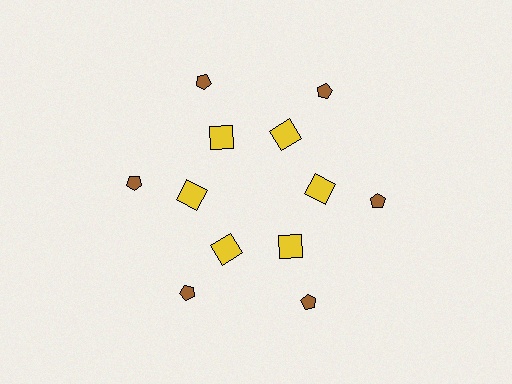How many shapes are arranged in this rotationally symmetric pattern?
There are 12 shapes, arranged in 6 groups of 2.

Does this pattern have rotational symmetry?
Yes, this pattern has 6-fold rotational symmetry. It looks the same after rotating 60 degrees around the center.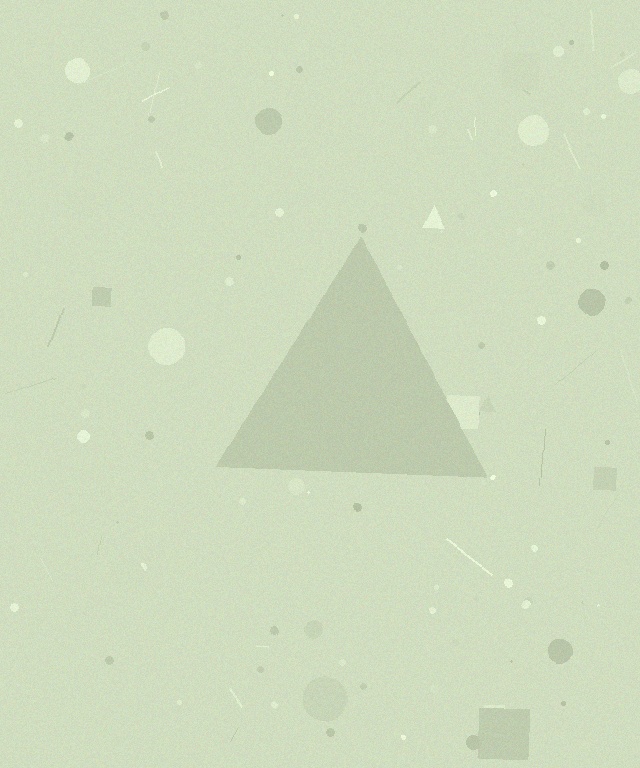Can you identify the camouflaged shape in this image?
The camouflaged shape is a triangle.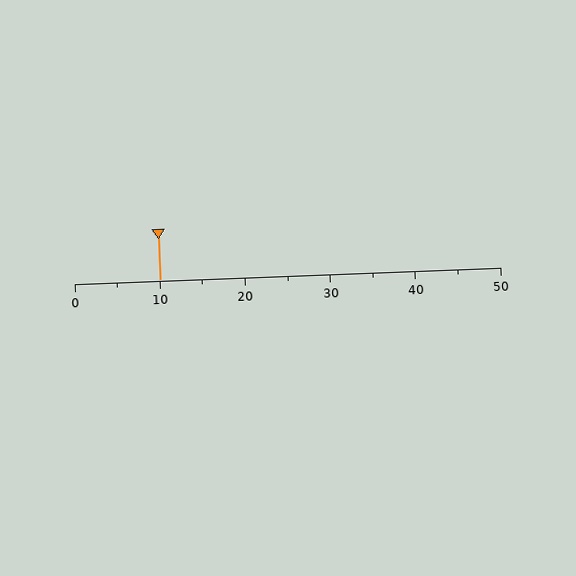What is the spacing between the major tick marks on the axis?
The major ticks are spaced 10 apart.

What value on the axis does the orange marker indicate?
The marker indicates approximately 10.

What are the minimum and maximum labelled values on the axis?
The axis runs from 0 to 50.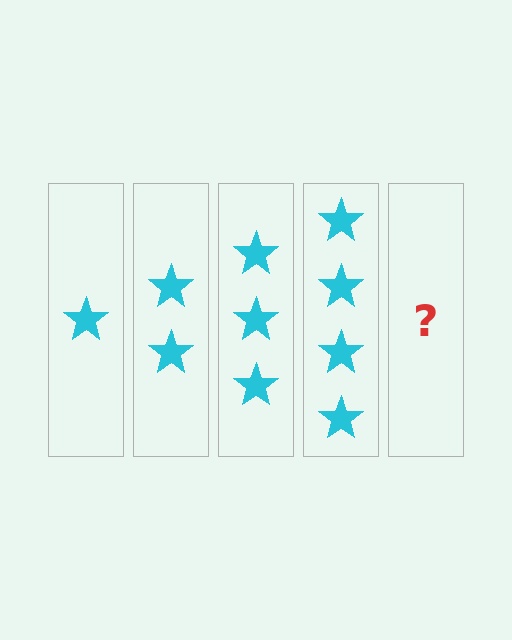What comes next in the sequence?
The next element should be 5 stars.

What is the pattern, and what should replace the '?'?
The pattern is that each step adds one more star. The '?' should be 5 stars.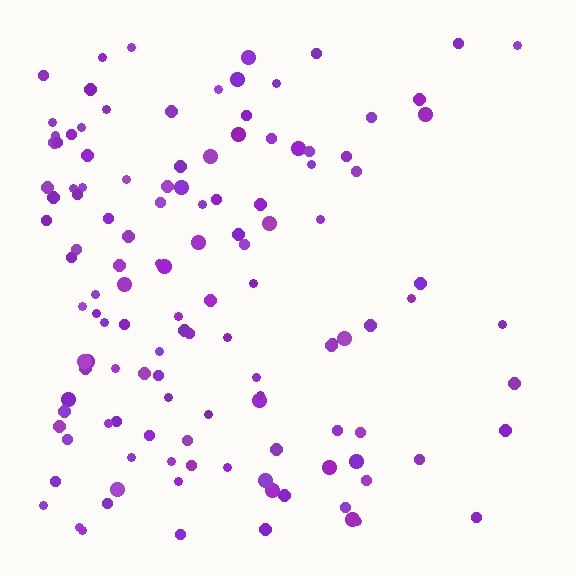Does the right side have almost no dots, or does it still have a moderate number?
Still a moderate number, just noticeably fewer than the left.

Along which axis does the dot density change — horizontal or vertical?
Horizontal.